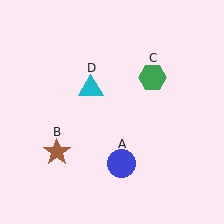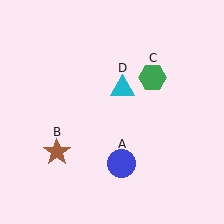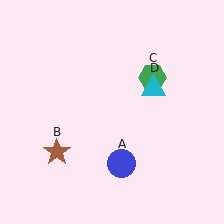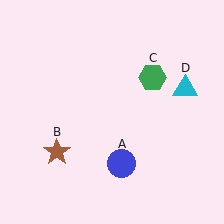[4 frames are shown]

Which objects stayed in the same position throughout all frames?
Blue circle (object A) and brown star (object B) and green hexagon (object C) remained stationary.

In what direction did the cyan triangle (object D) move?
The cyan triangle (object D) moved right.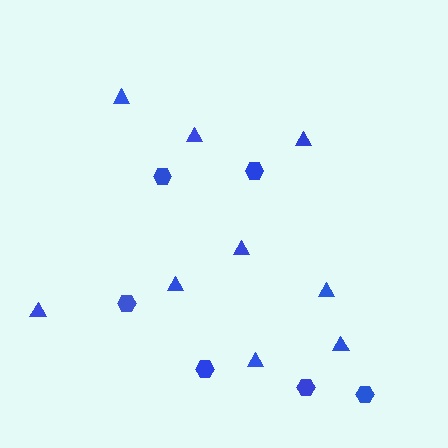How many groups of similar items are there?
There are 2 groups: one group of hexagons (6) and one group of triangles (9).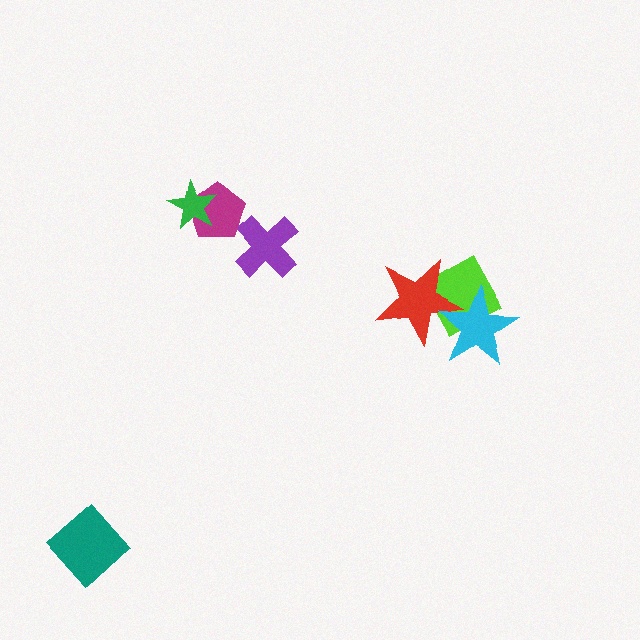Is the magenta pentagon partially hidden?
Yes, it is partially covered by another shape.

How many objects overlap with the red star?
2 objects overlap with the red star.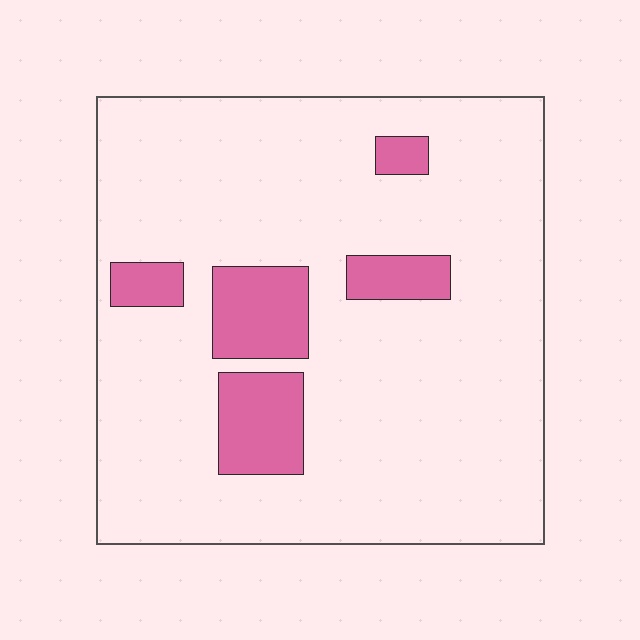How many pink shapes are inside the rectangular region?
5.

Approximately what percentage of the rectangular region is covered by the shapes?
Approximately 15%.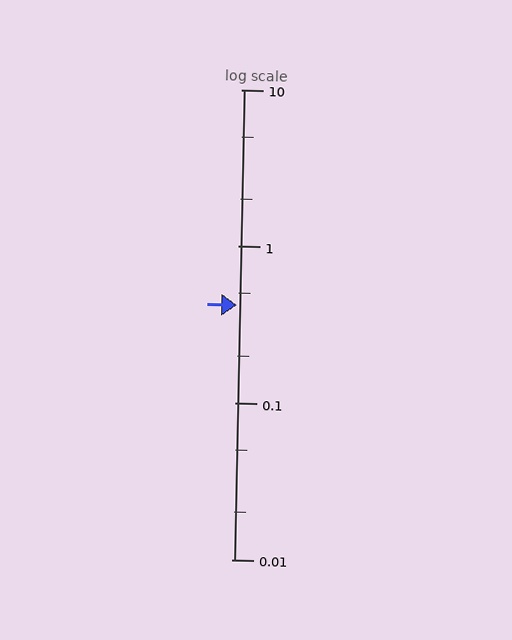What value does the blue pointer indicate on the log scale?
The pointer indicates approximately 0.42.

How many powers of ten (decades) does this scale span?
The scale spans 3 decades, from 0.01 to 10.